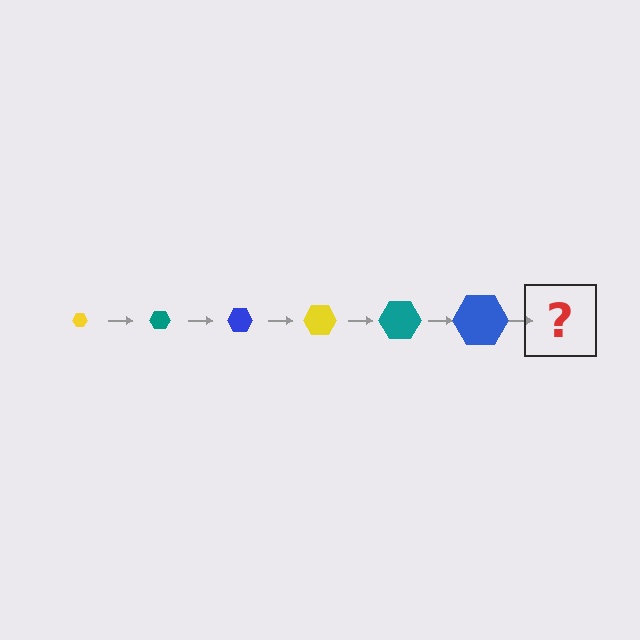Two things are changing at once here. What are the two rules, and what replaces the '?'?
The two rules are that the hexagon grows larger each step and the color cycles through yellow, teal, and blue. The '?' should be a yellow hexagon, larger than the previous one.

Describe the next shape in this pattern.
It should be a yellow hexagon, larger than the previous one.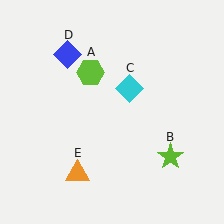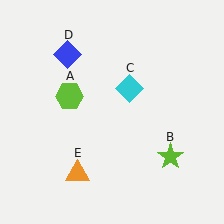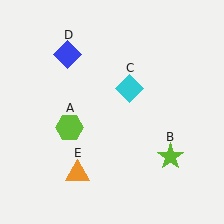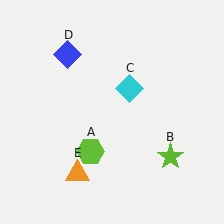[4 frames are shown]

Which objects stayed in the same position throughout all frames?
Lime star (object B) and cyan diamond (object C) and blue diamond (object D) and orange triangle (object E) remained stationary.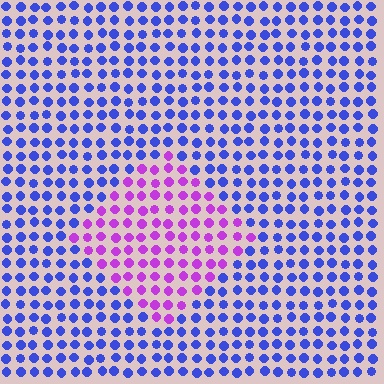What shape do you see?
I see a diamond.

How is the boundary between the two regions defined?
The boundary is defined purely by a slight shift in hue (about 57 degrees). Spacing, size, and orientation are identical on both sides.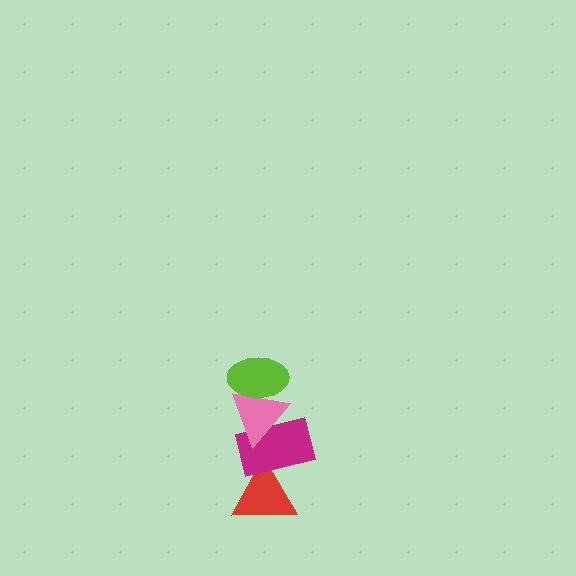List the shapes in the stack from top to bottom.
From top to bottom: the lime ellipse, the pink triangle, the magenta rectangle, the red triangle.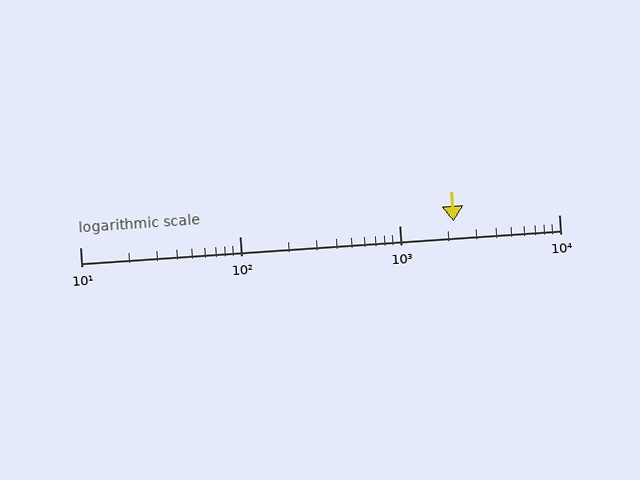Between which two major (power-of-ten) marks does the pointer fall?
The pointer is between 1000 and 10000.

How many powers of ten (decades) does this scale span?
The scale spans 3 decades, from 10 to 10000.